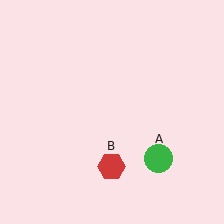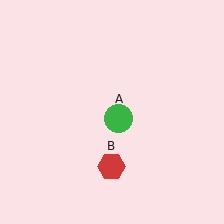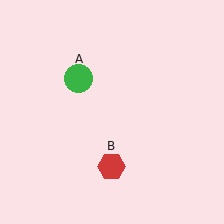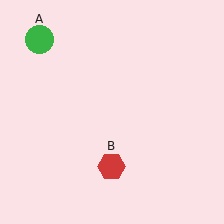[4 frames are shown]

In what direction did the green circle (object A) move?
The green circle (object A) moved up and to the left.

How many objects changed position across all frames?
1 object changed position: green circle (object A).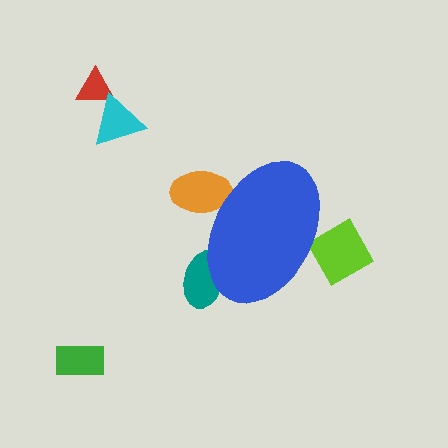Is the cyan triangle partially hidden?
No, the cyan triangle is fully visible.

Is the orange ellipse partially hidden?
Yes, the orange ellipse is partially hidden behind the blue ellipse.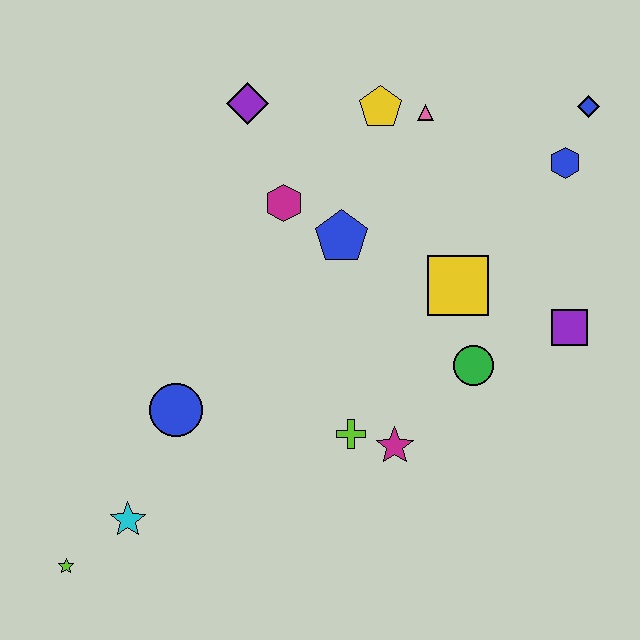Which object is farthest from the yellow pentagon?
The lime star is farthest from the yellow pentagon.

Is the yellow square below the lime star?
No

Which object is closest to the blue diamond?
The blue hexagon is closest to the blue diamond.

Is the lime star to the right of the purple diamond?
No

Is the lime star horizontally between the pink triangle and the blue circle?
No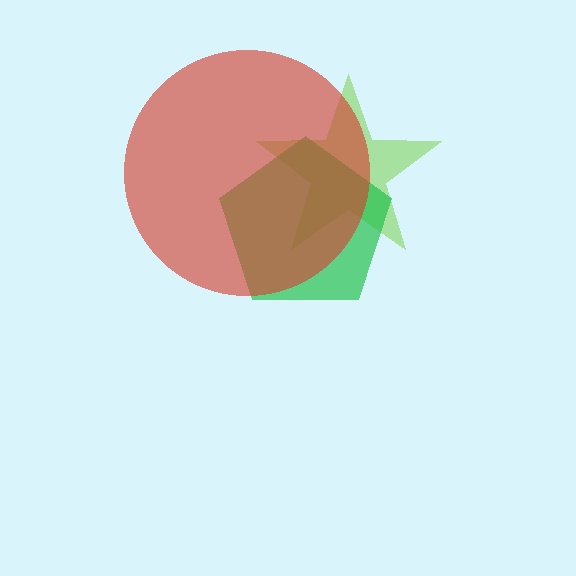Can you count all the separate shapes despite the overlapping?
Yes, there are 3 separate shapes.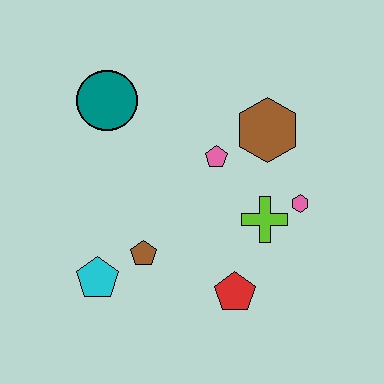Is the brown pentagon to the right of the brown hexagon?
No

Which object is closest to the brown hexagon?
The pink pentagon is closest to the brown hexagon.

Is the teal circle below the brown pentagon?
No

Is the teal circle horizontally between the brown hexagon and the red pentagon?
No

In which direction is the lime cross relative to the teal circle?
The lime cross is to the right of the teal circle.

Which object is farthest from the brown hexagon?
The cyan pentagon is farthest from the brown hexagon.